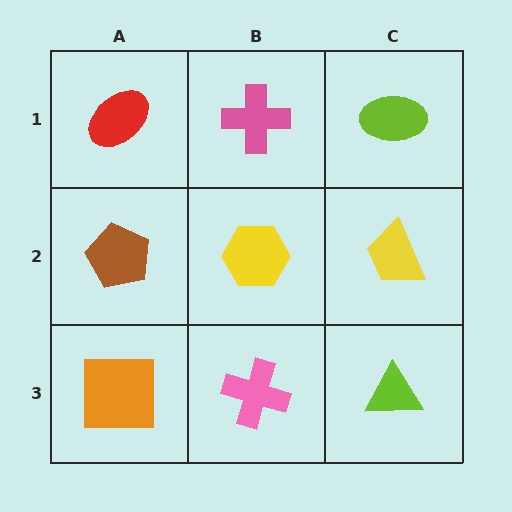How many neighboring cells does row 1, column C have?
2.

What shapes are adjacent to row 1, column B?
A yellow hexagon (row 2, column B), a red ellipse (row 1, column A), a lime ellipse (row 1, column C).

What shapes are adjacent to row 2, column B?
A pink cross (row 1, column B), a pink cross (row 3, column B), a brown pentagon (row 2, column A), a yellow trapezoid (row 2, column C).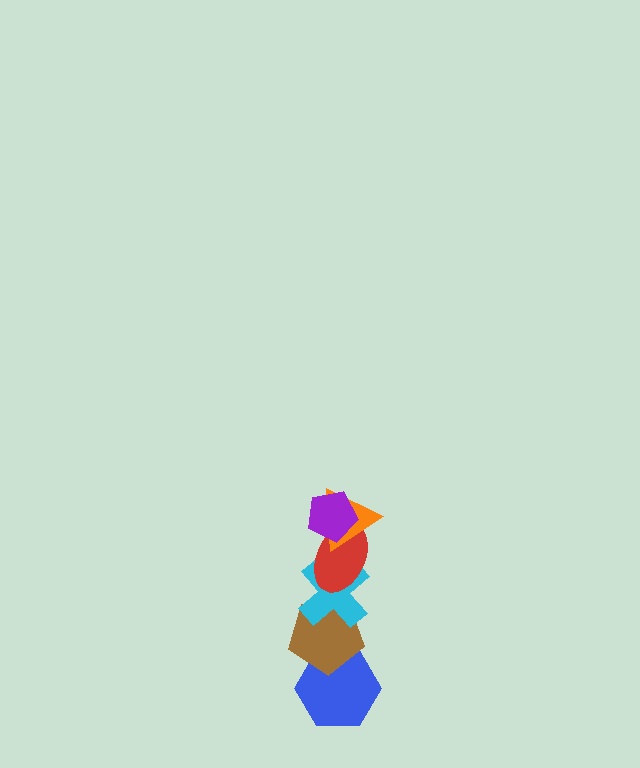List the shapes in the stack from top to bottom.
From top to bottom: the purple pentagon, the orange triangle, the red ellipse, the cyan cross, the brown pentagon, the blue hexagon.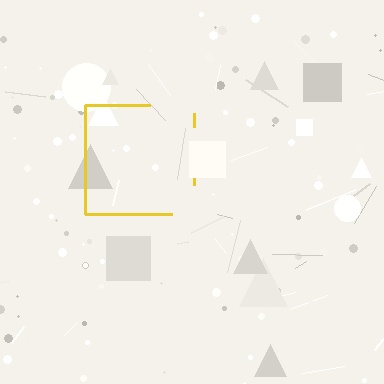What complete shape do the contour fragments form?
The contour fragments form a square.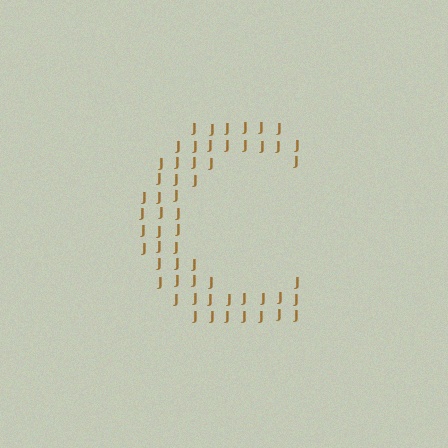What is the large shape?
The large shape is the letter C.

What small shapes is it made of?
It is made of small letter J's.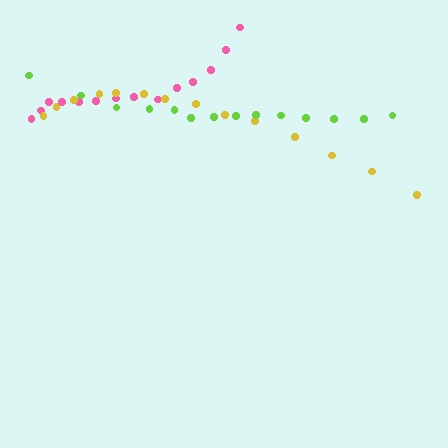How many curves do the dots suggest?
There are 3 distinct paths.